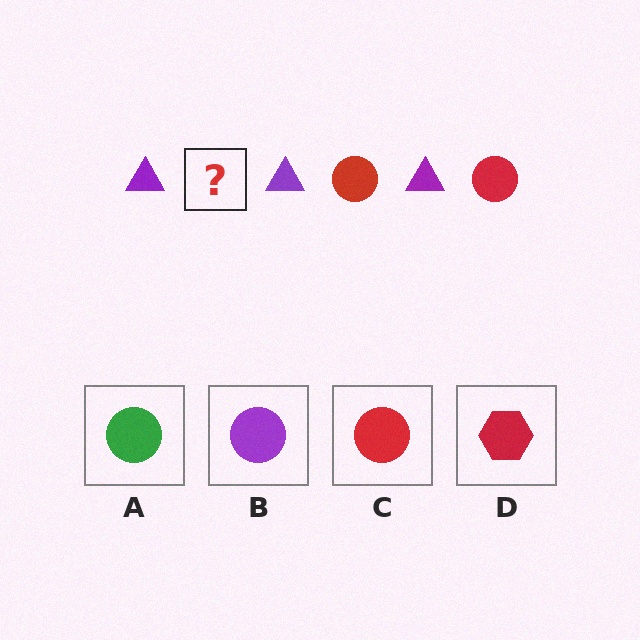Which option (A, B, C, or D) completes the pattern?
C.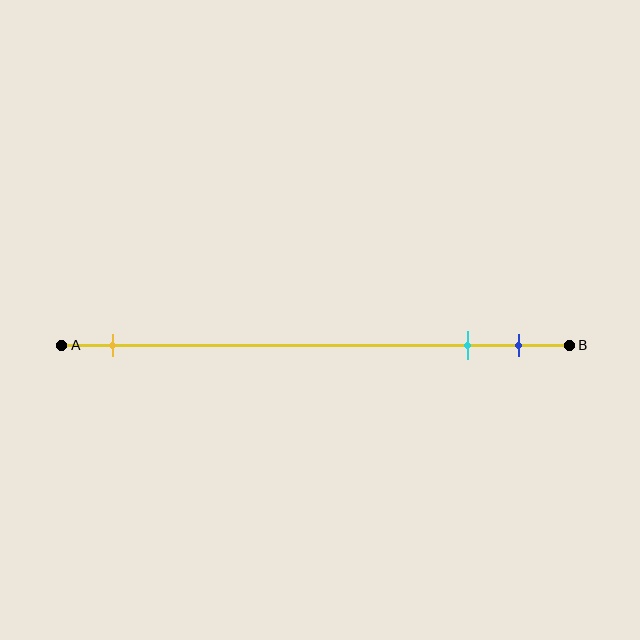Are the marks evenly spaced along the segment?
No, the marks are not evenly spaced.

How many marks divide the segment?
There are 3 marks dividing the segment.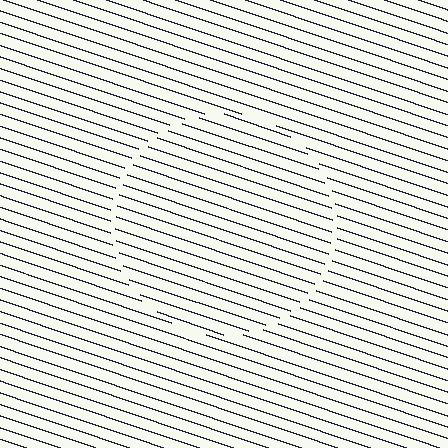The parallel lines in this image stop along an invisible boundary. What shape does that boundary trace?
An illusory circle. The interior of the shape contains the same grating, shifted by half a period — the contour is defined by the phase discontinuity where line-ends from the inner and outer gratings abut.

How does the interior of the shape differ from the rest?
The interior of the shape contains the same grating, shifted by half a period — the contour is defined by the phase discontinuity where line-ends from the inner and outer gratings abut.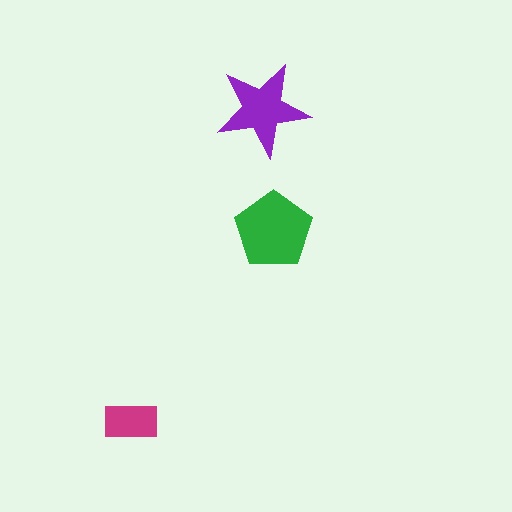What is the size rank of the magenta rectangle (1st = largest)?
3rd.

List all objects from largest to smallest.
The green pentagon, the purple star, the magenta rectangle.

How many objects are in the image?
There are 3 objects in the image.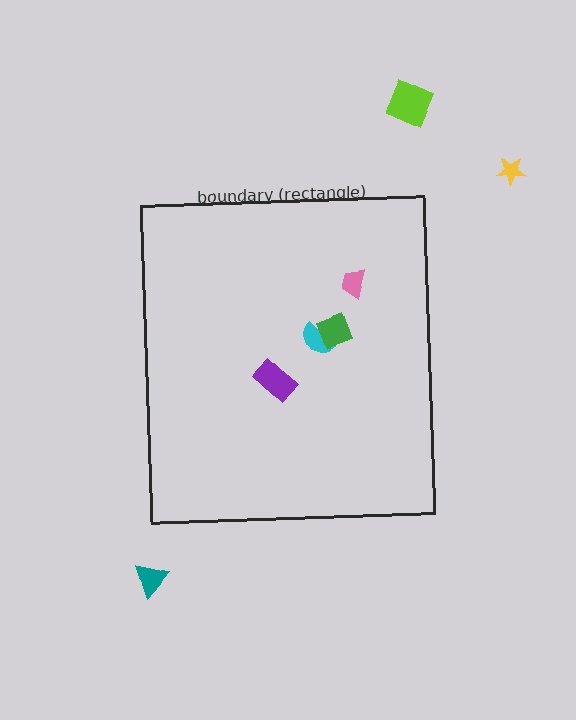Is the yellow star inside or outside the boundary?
Outside.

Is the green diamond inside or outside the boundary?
Inside.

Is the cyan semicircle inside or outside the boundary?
Inside.